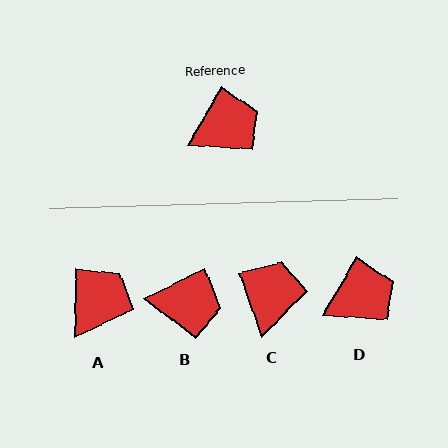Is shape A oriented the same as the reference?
No, it is off by about 29 degrees.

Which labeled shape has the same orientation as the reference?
D.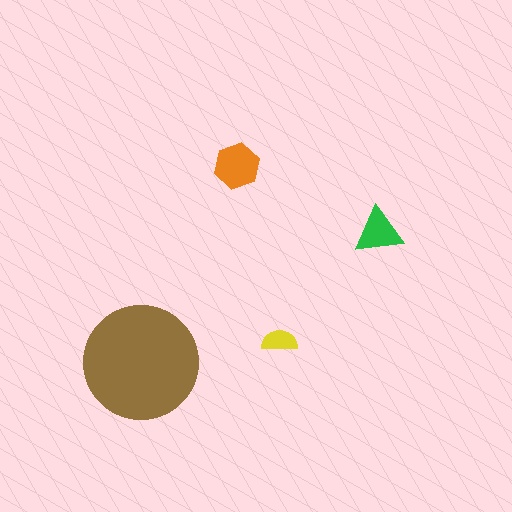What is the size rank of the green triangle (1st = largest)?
3rd.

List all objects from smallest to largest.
The yellow semicircle, the green triangle, the orange hexagon, the brown circle.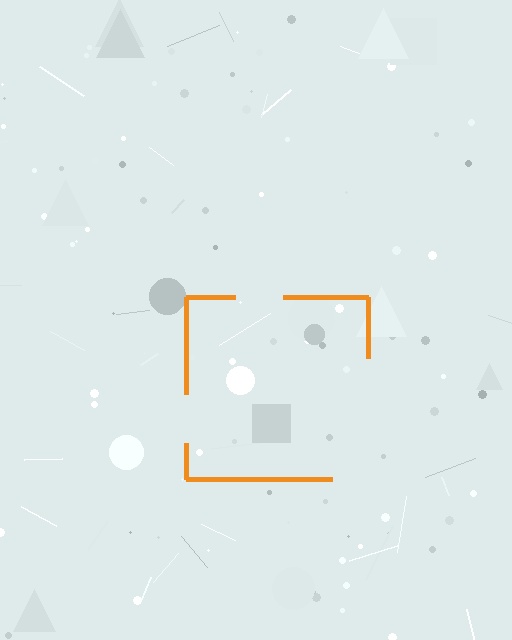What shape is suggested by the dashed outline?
The dashed outline suggests a square.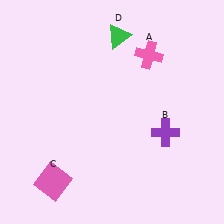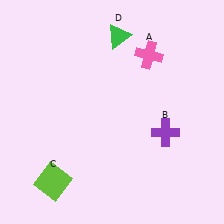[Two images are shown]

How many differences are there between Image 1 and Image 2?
There is 1 difference between the two images.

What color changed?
The square (C) changed from pink in Image 1 to lime in Image 2.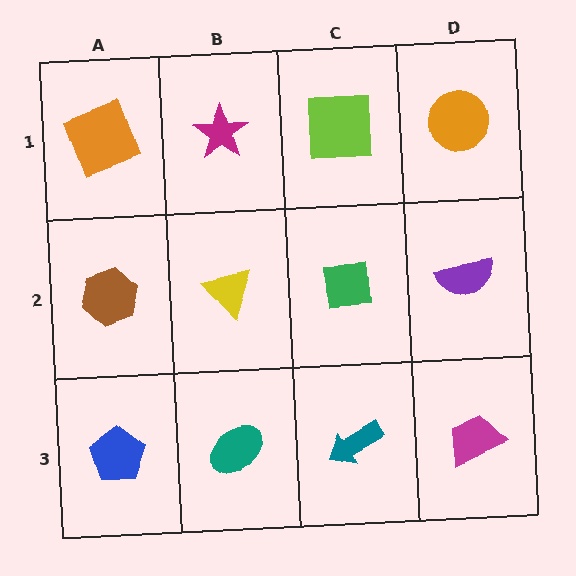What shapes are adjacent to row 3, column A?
A brown hexagon (row 2, column A), a teal ellipse (row 3, column B).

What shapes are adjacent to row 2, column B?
A magenta star (row 1, column B), a teal ellipse (row 3, column B), a brown hexagon (row 2, column A), a green square (row 2, column C).